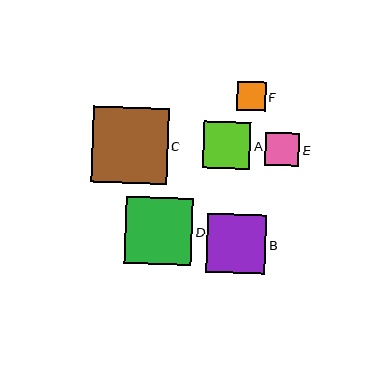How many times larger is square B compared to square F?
Square B is approximately 2.1 times the size of square F.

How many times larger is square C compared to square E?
Square C is approximately 2.2 times the size of square E.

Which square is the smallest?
Square F is the smallest with a size of approximately 29 pixels.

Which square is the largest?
Square C is the largest with a size of approximately 76 pixels.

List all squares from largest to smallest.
From largest to smallest: C, D, B, A, E, F.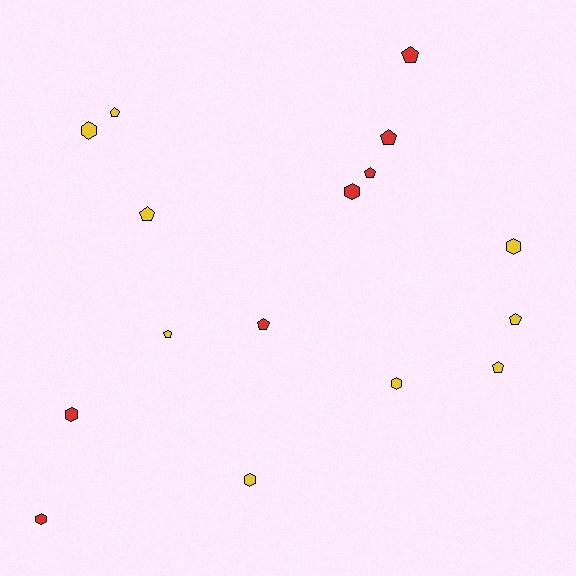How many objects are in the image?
There are 16 objects.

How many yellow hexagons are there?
There are 4 yellow hexagons.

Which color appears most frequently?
Yellow, with 9 objects.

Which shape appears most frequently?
Pentagon, with 9 objects.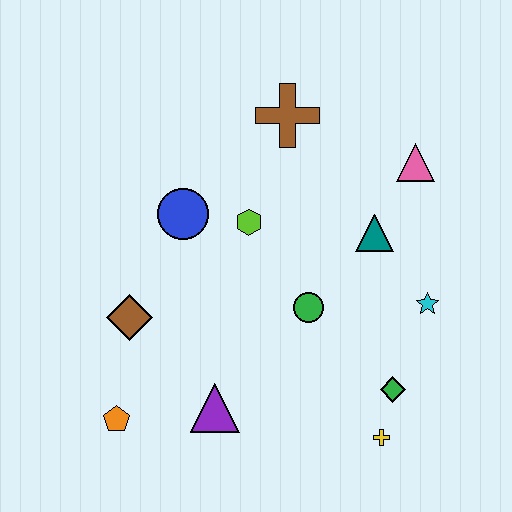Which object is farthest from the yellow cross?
The brown cross is farthest from the yellow cross.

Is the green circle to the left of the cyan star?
Yes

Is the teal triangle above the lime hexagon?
No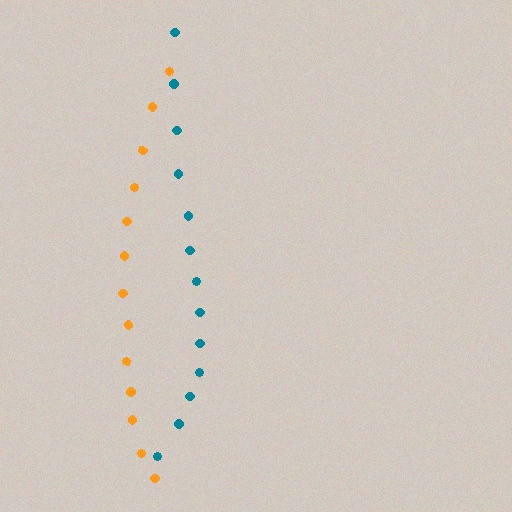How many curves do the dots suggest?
There are 2 distinct paths.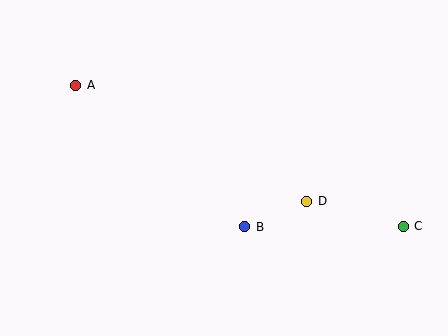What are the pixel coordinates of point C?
Point C is at (403, 226).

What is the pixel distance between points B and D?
The distance between B and D is 67 pixels.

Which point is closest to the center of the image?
Point B at (245, 227) is closest to the center.